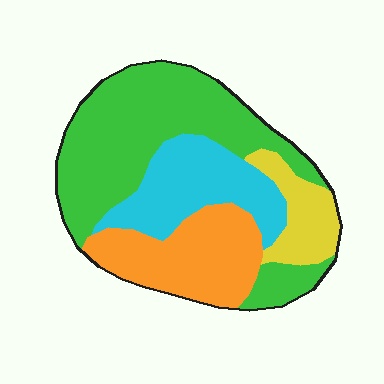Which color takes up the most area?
Green, at roughly 45%.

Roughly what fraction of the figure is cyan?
Cyan covers about 20% of the figure.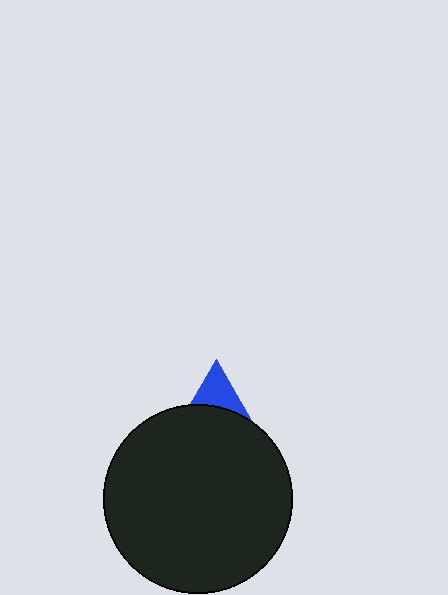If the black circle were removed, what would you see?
You would see the complete blue triangle.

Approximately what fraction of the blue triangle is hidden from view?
Roughly 65% of the blue triangle is hidden behind the black circle.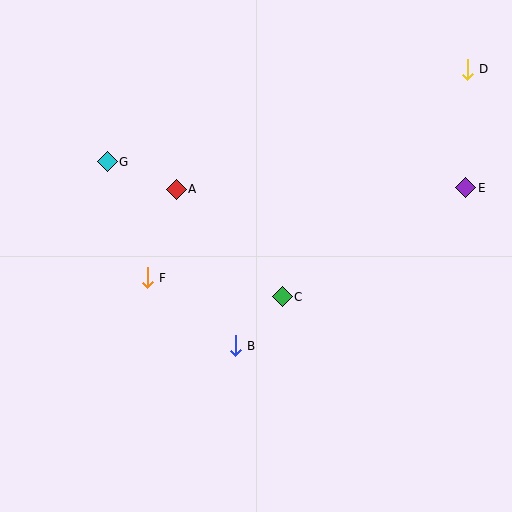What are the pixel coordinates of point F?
Point F is at (147, 278).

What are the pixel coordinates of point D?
Point D is at (467, 69).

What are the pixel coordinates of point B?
Point B is at (235, 346).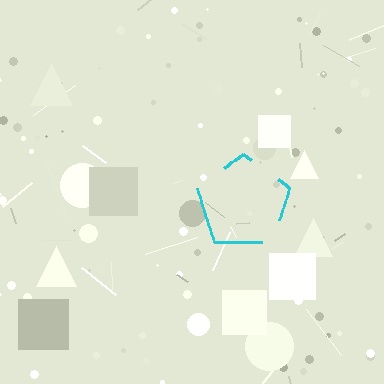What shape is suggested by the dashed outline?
The dashed outline suggests a pentagon.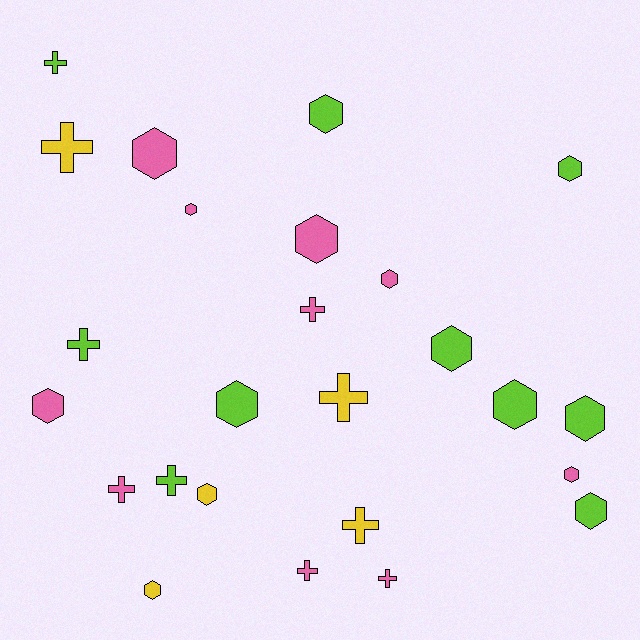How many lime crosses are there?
There are 3 lime crosses.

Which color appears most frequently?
Lime, with 10 objects.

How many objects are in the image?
There are 25 objects.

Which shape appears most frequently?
Hexagon, with 15 objects.